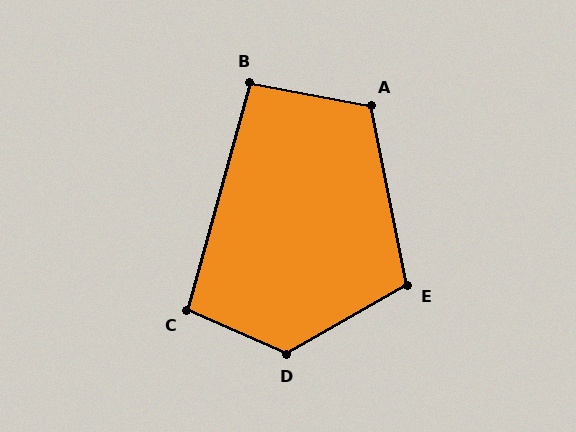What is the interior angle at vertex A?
Approximately 112 degrees (obtuse).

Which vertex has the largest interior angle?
D, at approximately 127 degrees.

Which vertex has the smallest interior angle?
B, at approximately 95 degrees.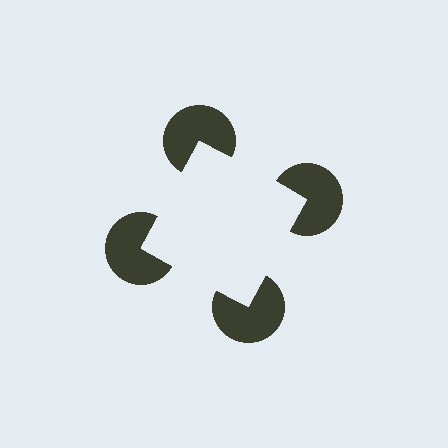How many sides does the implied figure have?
4 sides.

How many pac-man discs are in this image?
There are 4 — one at each vertex of the illusory square.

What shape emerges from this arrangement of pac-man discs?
An illusory square — its edges are inferred from the aligned wedge cuts in the pac-man discs, not physically drawn.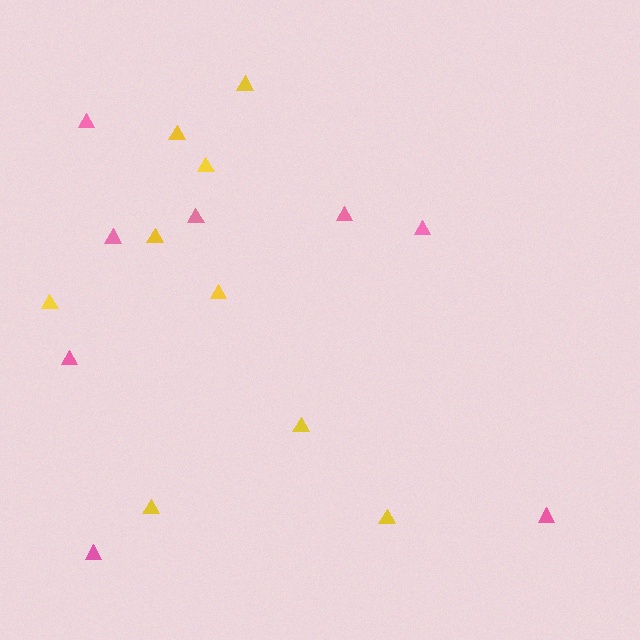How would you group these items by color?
There are 2 groups: one group of yellow triangles (9) and one group of pink triangles (8).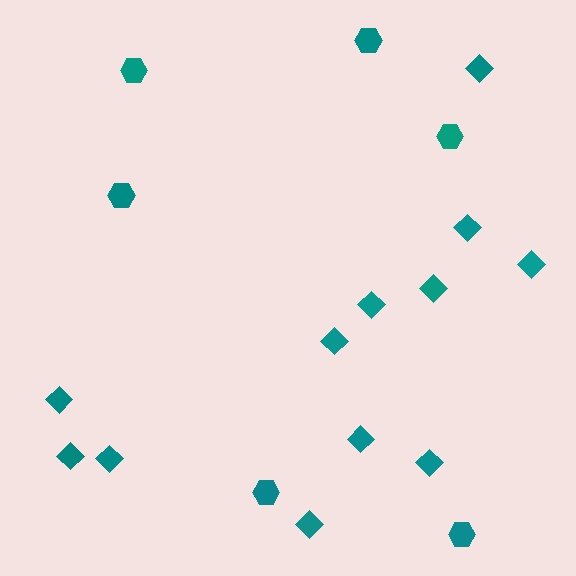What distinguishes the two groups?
There are 2 groups: one group of hexagons (6) and one group of diamonds (12).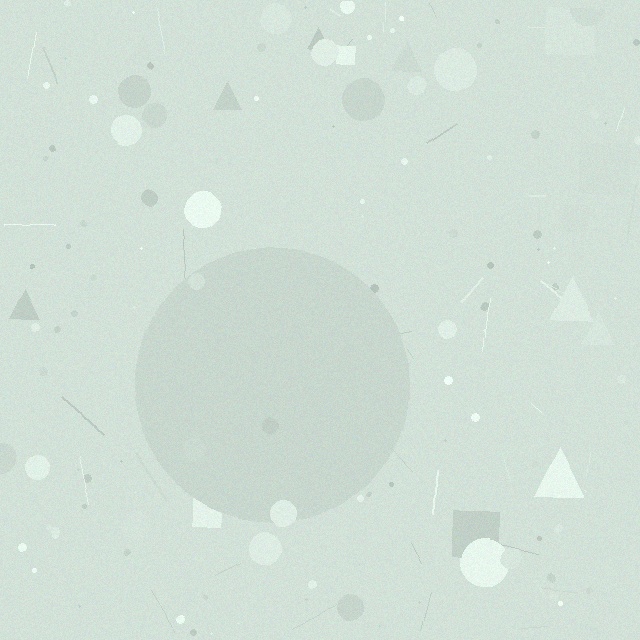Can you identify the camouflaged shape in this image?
The camouflaged shape is a circle.